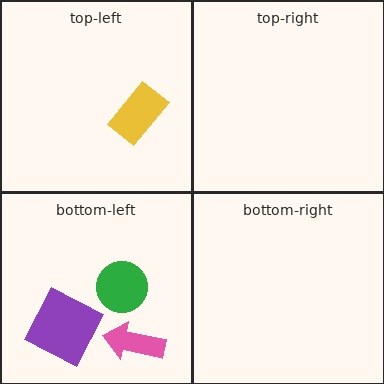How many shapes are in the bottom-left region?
3.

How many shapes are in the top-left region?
1.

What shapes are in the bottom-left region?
The purple square, the green circle, the pink arrow.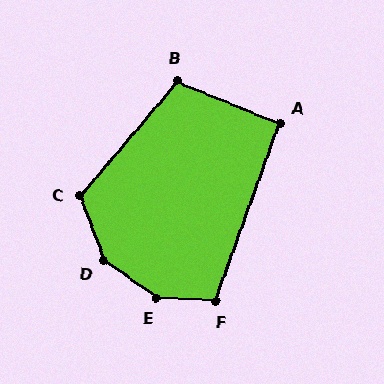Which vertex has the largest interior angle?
E, at approximately 148 degrees.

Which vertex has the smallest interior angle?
A, at approximately 93 degrees.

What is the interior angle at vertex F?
Approximately 107 degrees (obtuse).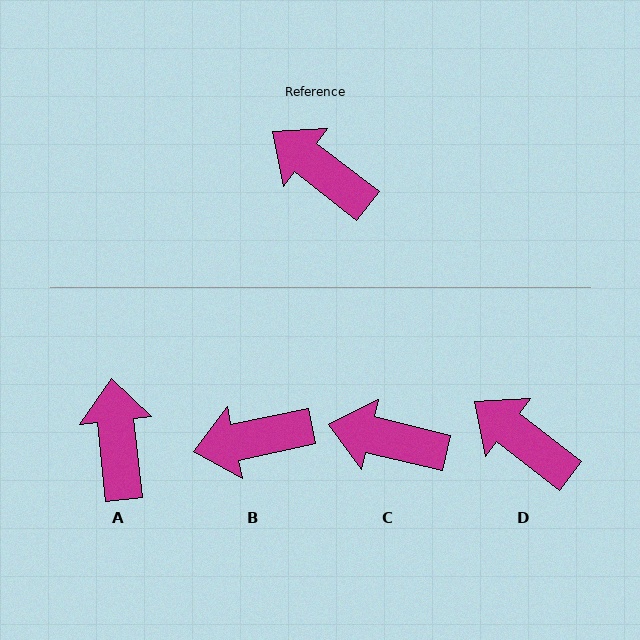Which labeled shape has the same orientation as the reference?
D.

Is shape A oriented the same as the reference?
No, it is off by about 46 degrees.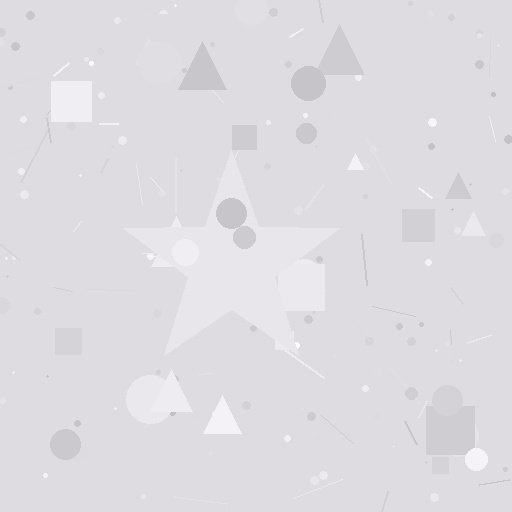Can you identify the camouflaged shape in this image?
The camouflaged shape is a star.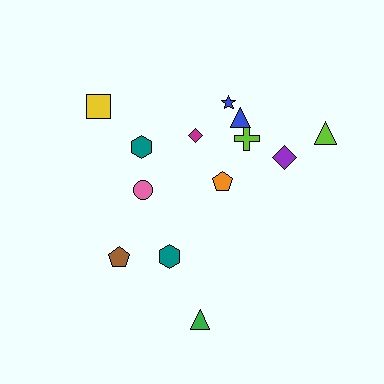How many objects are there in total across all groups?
There are 13 objects.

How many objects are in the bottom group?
There are 4 objects.